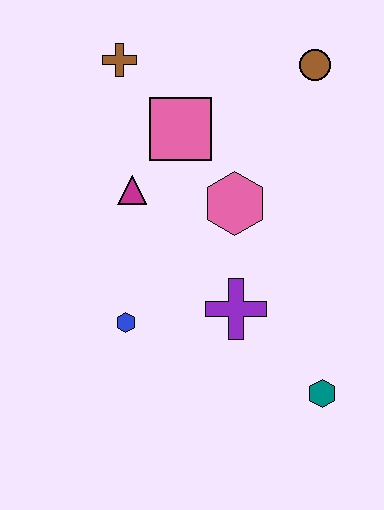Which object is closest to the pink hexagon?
The pink square is closest to the pink hexagon.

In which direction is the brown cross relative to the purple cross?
The brown cross is above the purple cross.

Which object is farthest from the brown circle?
The teal hexagon is farthest from the brown circle.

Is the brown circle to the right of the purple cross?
Yes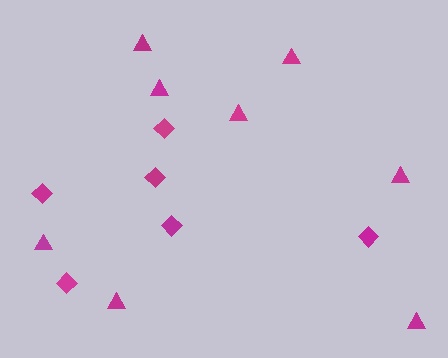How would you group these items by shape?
There are 2 groups: one group of diamonds (6) and one group of triangles (8).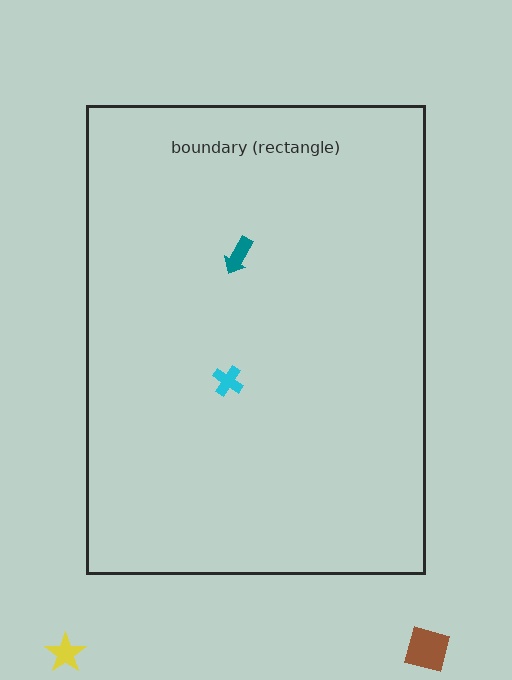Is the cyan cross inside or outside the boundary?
Inside.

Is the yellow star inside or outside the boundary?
Outside.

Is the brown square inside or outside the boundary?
Outside.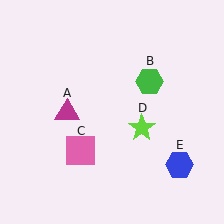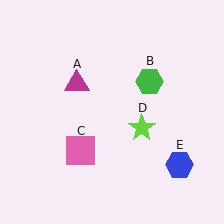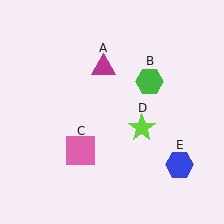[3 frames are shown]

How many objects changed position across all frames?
1 object changed position: magenta triangle (object A).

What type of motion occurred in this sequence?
The magenta triangle (object A) rotated clockwise around the center of the scene.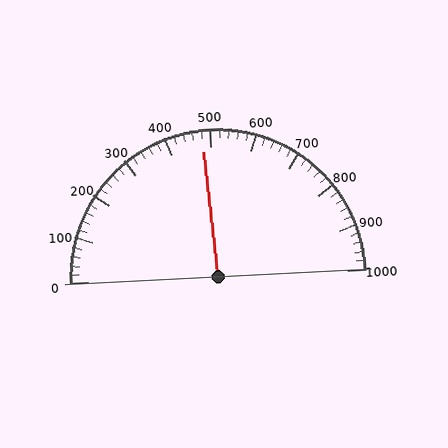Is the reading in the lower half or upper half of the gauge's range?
The reading is in the lower half of the range (0 to 1000).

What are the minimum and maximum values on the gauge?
The gauge ranges from 0 to 1000.